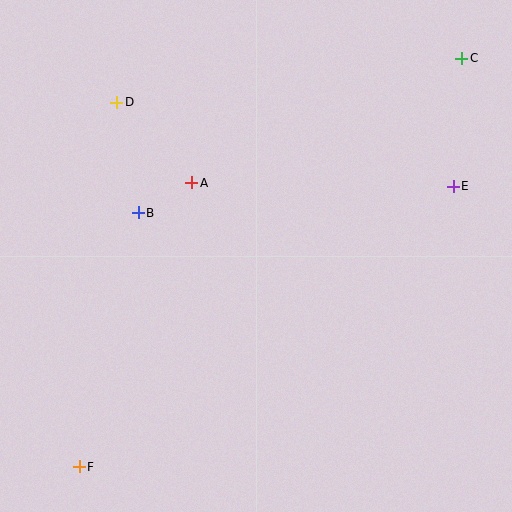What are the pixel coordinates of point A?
Point A is at (192, 183).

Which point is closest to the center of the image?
Point A at (192, 183) is closest to the center.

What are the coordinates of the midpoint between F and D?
The midpoint between F and D is at (98, 285).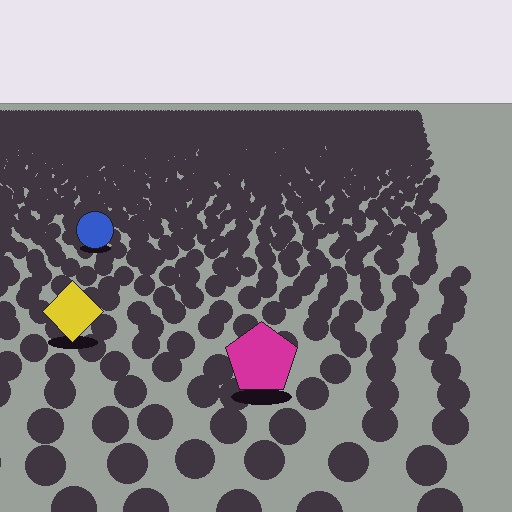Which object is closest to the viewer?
The magenta pentagon is closest. The texture marks near it are larger and more spread out.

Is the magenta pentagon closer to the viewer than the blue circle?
Yes. The magenta pentagon is closer — you can tell from the texture gradient: the ground texture is coarser near it.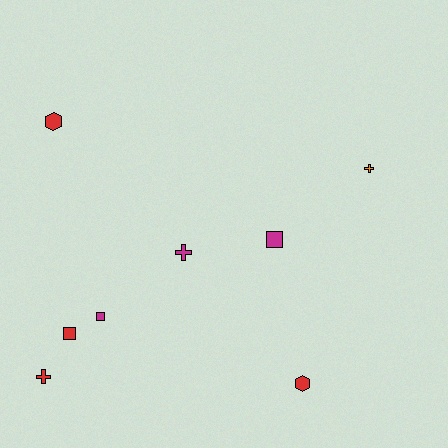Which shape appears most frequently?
Cross, with 3 objects.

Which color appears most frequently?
Red, with 4 objects.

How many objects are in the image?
There are 8 objects.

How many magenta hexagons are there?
There are no magenta hexagons.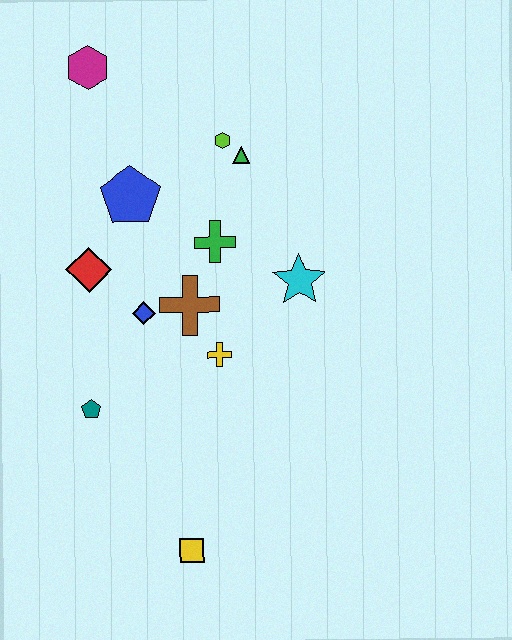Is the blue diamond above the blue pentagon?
No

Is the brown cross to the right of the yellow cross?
No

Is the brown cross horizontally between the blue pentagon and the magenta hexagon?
No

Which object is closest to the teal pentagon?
The blue diamond is closest to the teal pentagon.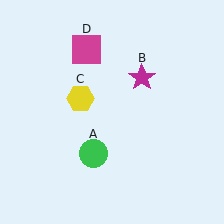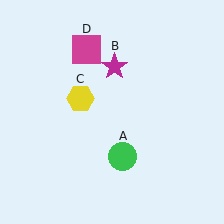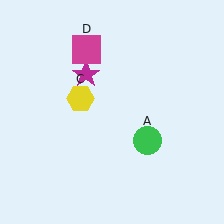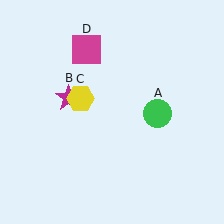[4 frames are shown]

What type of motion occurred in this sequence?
The green circle (object A), magenta star (object B) rotated counterclockwise around the center of the scene.